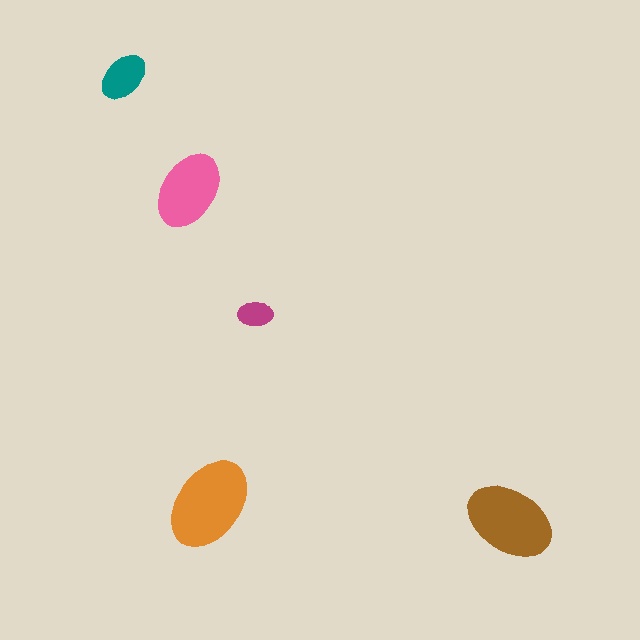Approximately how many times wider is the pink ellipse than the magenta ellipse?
About 2 times wider.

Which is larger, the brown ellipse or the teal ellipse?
The brown one.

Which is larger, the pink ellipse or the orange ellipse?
The orange one.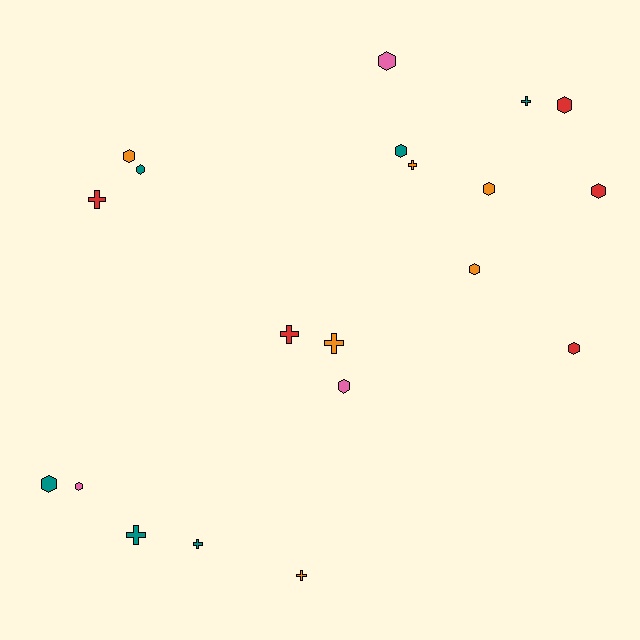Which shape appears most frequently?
Hexagon, with 12 objects.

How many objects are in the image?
There are 20 objects.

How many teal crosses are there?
There are 3 teal crosses.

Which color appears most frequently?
Teal, with 6 objects.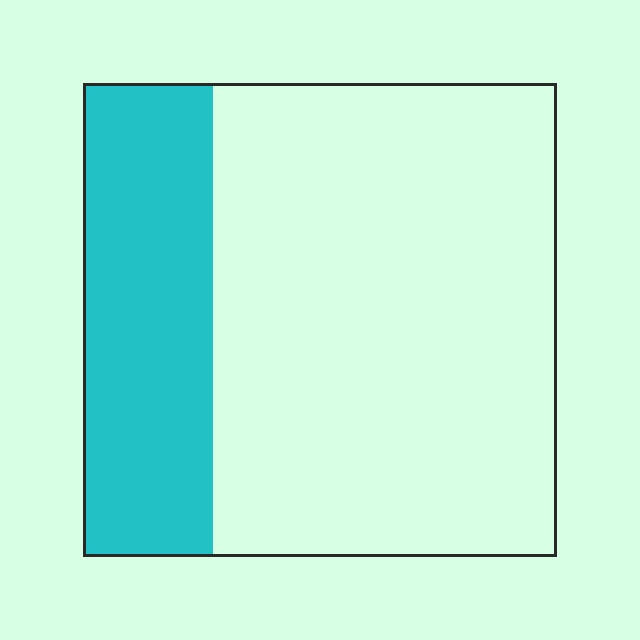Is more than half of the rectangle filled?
No.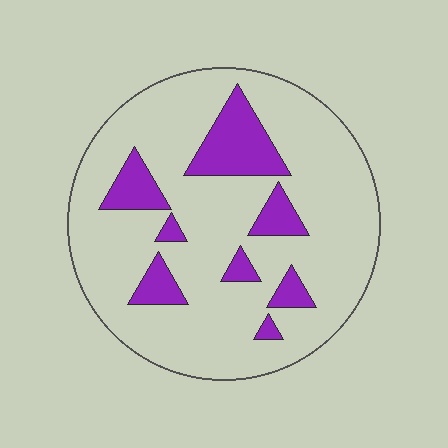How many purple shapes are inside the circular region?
8.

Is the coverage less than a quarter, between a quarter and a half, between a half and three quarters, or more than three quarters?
Less than a quarter.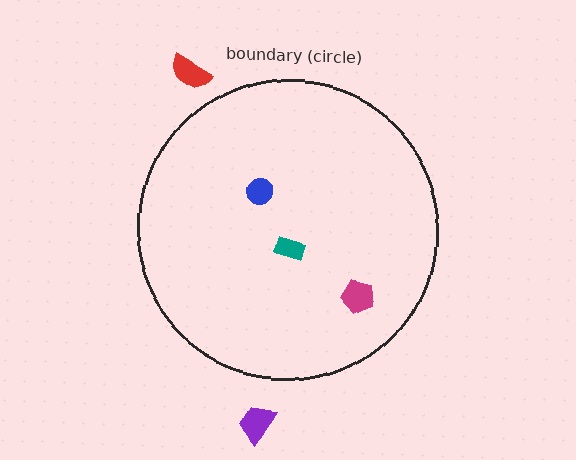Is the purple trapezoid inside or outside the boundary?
Outside.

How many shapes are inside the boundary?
3 inside, 2 outside.